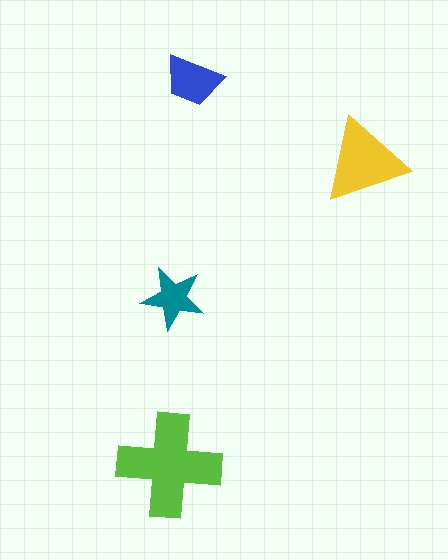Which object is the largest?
The lime cross.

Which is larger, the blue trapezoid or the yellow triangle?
The yellow triangle.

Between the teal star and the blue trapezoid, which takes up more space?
The blue trapezoid.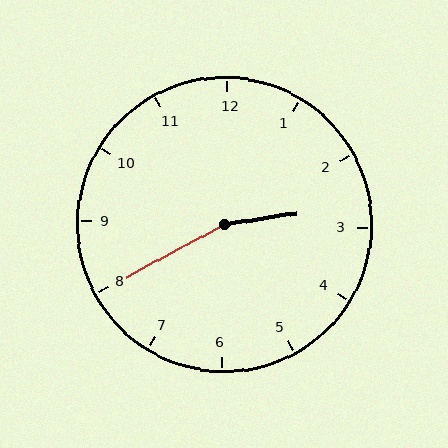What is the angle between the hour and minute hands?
Approximately 160 degrees.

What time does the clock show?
2:40.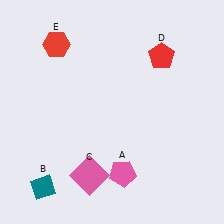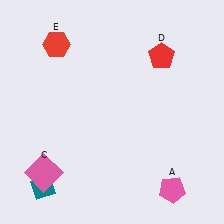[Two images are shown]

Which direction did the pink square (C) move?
The pink square (C) moved left.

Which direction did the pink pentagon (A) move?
The pink pentagon (A) moved right.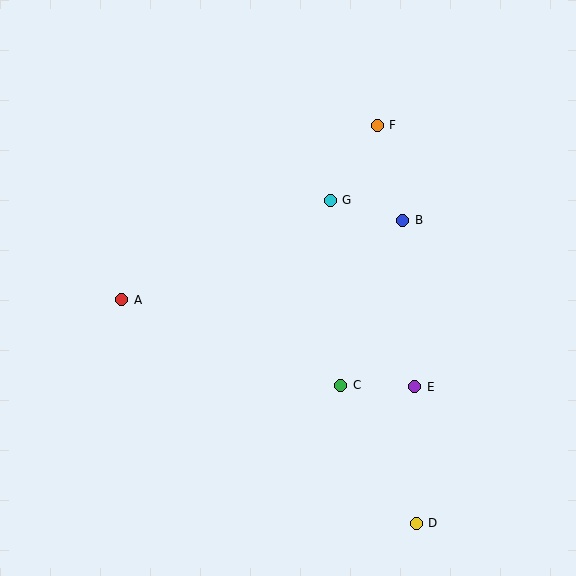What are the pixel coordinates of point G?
Point G is at (330, 200).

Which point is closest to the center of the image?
Point G at (330, 200) is closest to the center.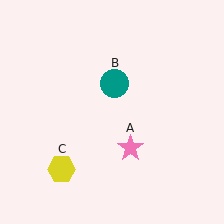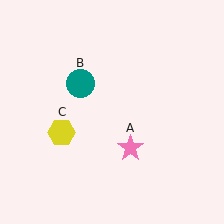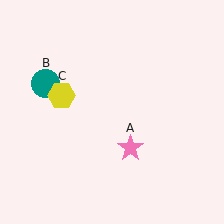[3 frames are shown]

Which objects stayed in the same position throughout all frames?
Pink star (object A) remained stationary.